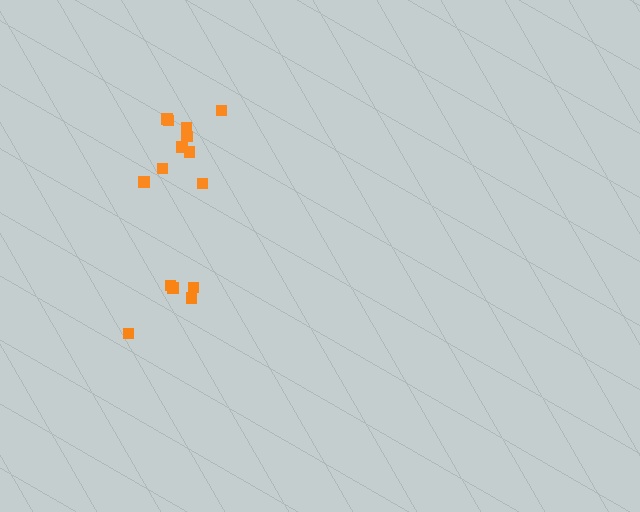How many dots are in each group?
Group 1: 10 dots, Group 2: 5 dots (15 total).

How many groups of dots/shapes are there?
There are 2 groups.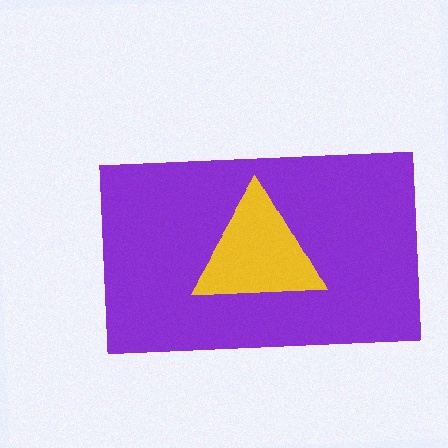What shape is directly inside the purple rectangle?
The yellow triangle.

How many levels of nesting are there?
2.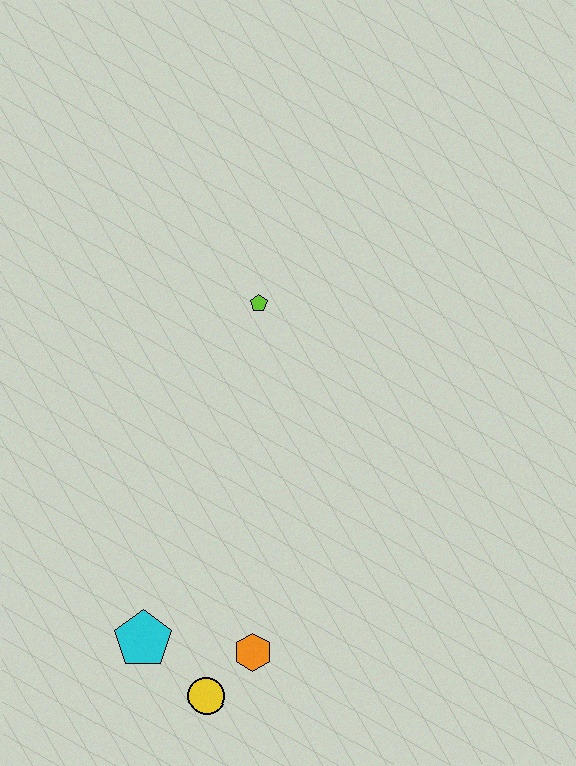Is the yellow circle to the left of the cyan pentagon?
No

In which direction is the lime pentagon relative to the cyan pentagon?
The lime pentagon is above the cyan pentagon.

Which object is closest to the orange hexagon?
The yellow circle is closest to the orange hexagon.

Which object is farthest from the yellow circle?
The lime pentagon is farthest from the yellow circle.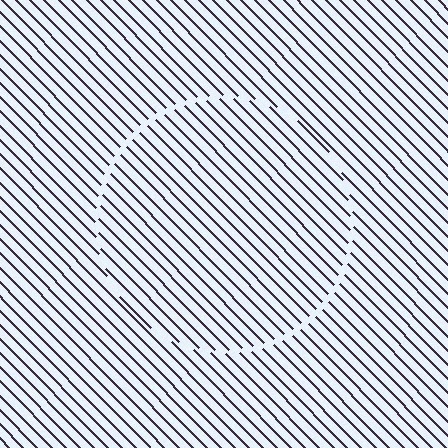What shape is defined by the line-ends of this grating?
An illusory circle. The interior of the shape contains the same grating, shifted by half a period — the contour is defined by the phase discontinuity where line-ends from the inner and outer gratings abut.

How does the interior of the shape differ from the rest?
The interior of the shape contains the same grating, shifted by half a period — the contour is defined by the phase discontinuity where line-ends from the inner and outer gratings abut.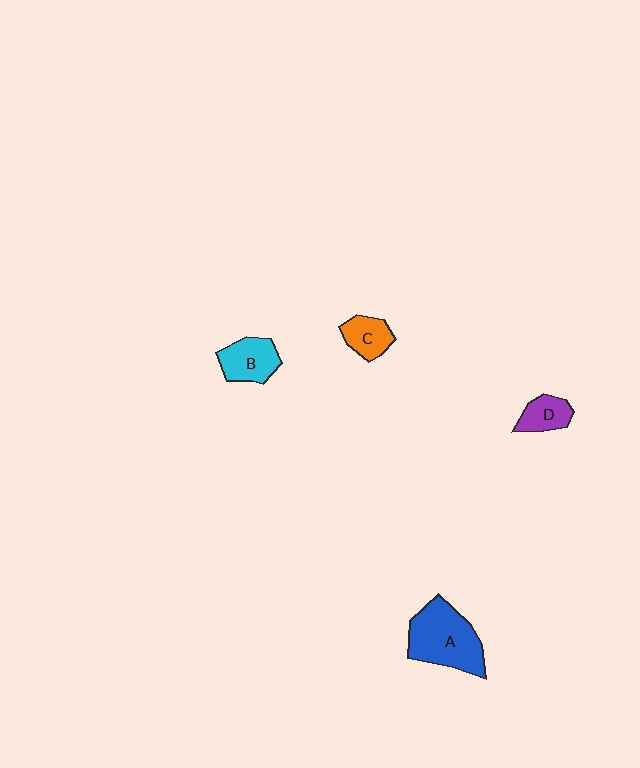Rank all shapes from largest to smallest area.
From largest to smallest: A (blue), B (cyan), C (orange), D (purple).